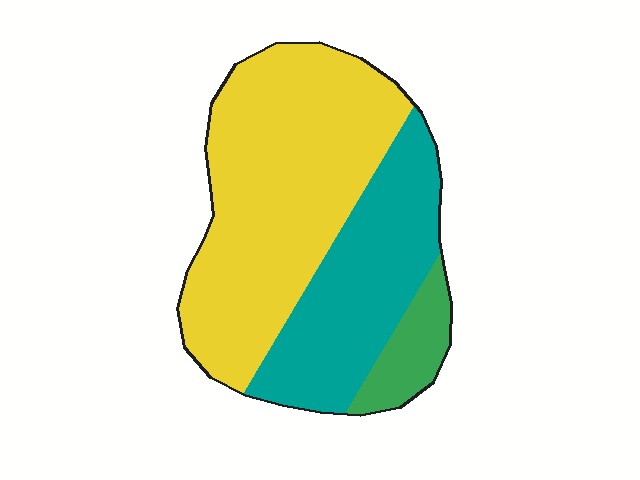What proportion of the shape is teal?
Teal covers 33% of the shape.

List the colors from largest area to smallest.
From largest to smallest: yellow, teal, green.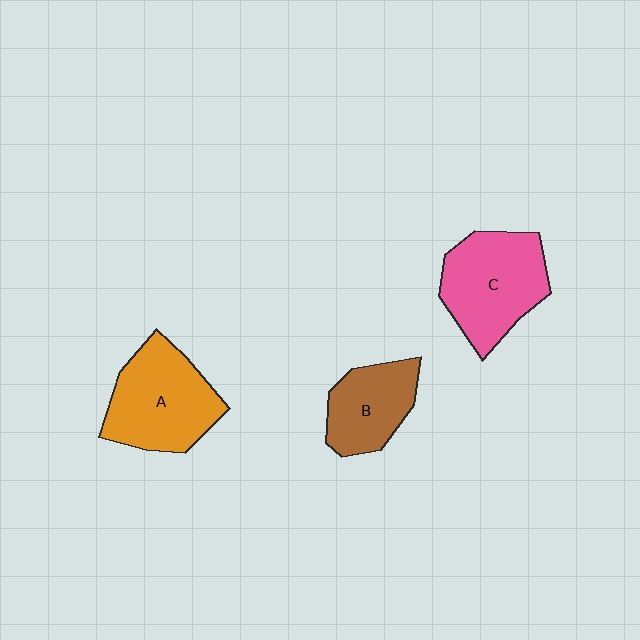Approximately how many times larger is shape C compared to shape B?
Approximately 1.4 times.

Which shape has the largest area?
Shape A (orange).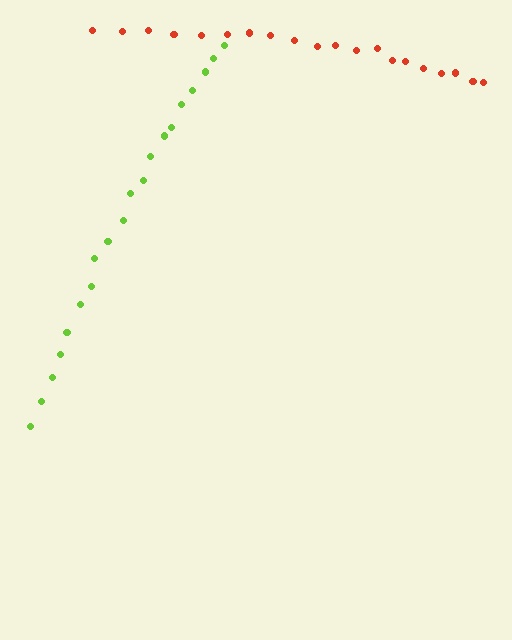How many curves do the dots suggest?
There are 2 distinct paths.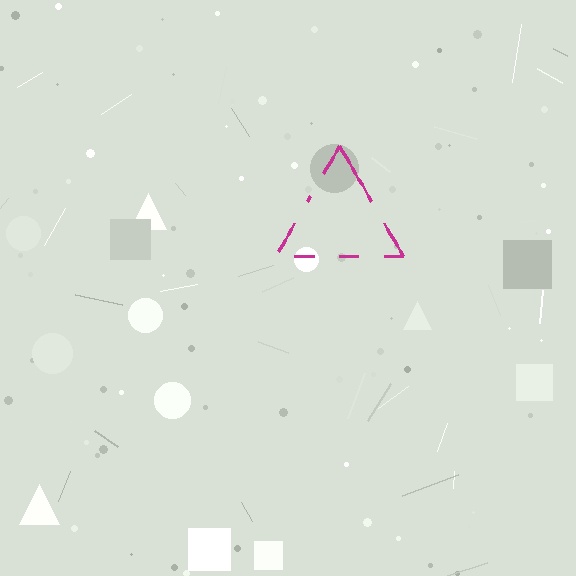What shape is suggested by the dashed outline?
The dashed outline suggests a triangle.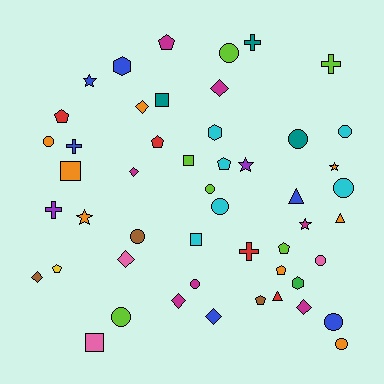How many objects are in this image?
There are 50 objects.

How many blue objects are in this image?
There are 6 blue objects.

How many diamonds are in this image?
There are 8 diamonds.